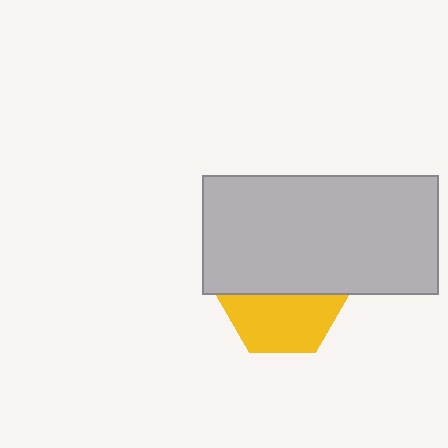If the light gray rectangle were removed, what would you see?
You would see the complete yellow hexagon.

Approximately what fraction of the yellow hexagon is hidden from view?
Roughly 50% of the yellow hexagon is hidden behind the light gray rectangle.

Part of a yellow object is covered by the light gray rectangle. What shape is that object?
It is a hexagon.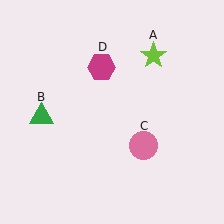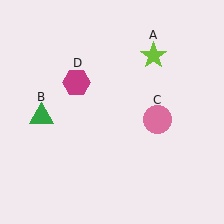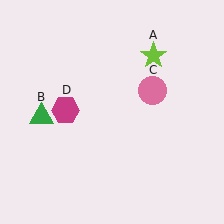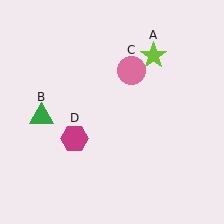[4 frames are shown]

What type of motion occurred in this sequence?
The pink circle (object C), magenta hexagon (object D) rotated counterclockwise around the center of the scene.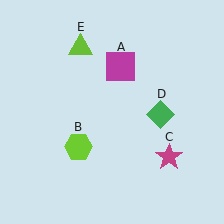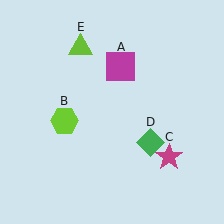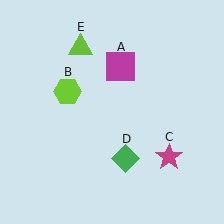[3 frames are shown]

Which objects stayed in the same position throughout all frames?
Magenta square (object A) and magenta star (object C) and lime triangle (object E) remained stationary.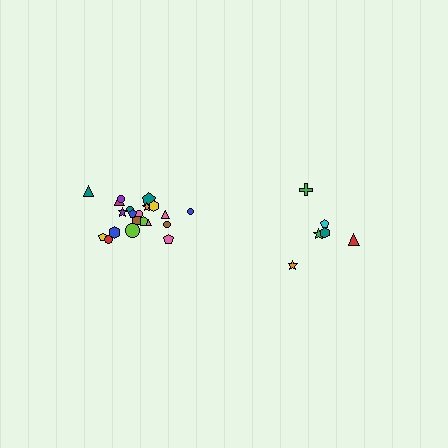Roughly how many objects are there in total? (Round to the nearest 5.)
Roughly 30 objects in total.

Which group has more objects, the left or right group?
The left group.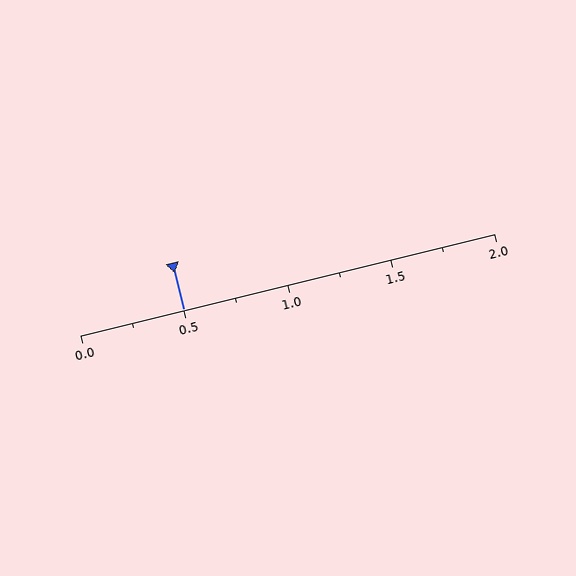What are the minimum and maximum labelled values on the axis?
The axis runs from 0.0 to 2.0.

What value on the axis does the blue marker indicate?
The marker indicates approximately 0.5.